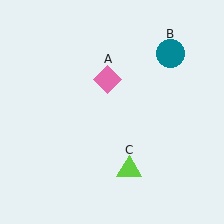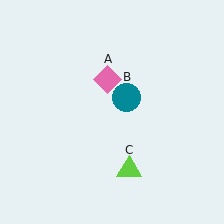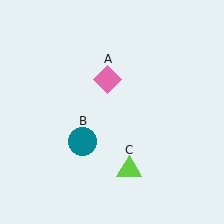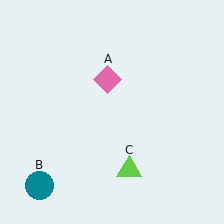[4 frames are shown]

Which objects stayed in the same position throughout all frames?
Pink diamond (object A) and lime triangle (object C) remained stationary.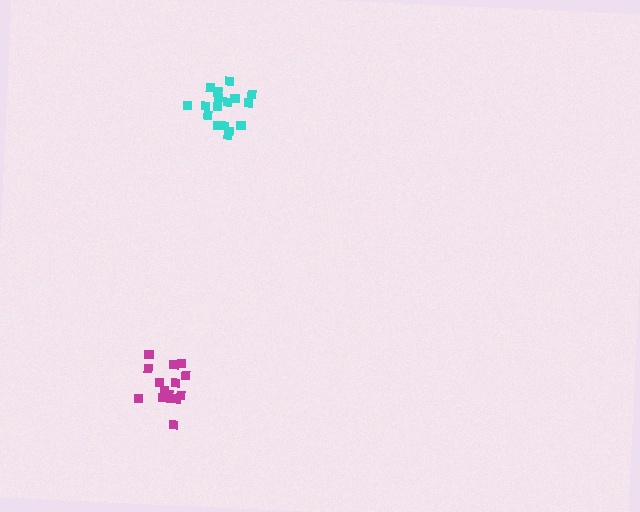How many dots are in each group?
Group 1: 18 dots, Group 2: 17 dots (35 total).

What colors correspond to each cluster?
The clusters are colored: cyan, magenta.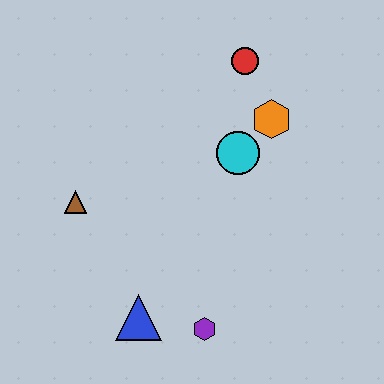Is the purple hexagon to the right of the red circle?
No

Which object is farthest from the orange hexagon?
The blue triangle is farthest from the orange hexagon.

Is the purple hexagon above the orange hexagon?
No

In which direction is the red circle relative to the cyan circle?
The red circle is above the cyan circle.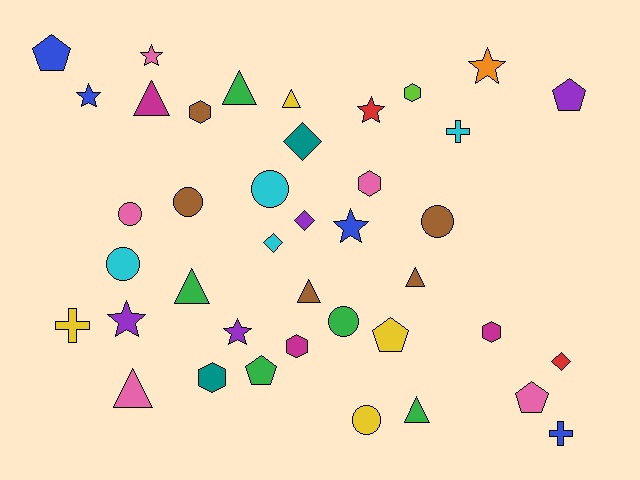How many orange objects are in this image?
There is 1 orange object.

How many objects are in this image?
There are 40 objects.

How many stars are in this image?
There are 7 stars.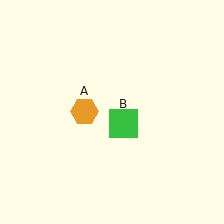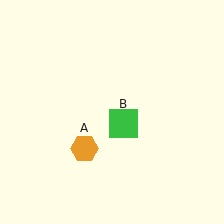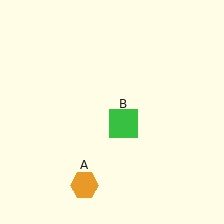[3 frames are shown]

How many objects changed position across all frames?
1 object changed position: orange hexagon (object A).